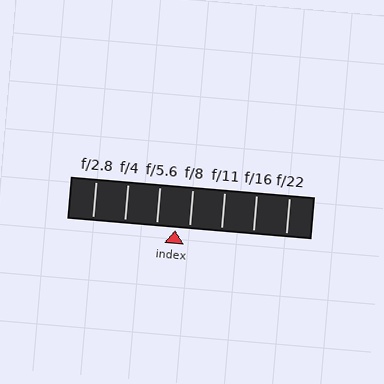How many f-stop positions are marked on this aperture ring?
There are 7 f-stop positions marked.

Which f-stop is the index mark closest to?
The index mark is closest to f/8.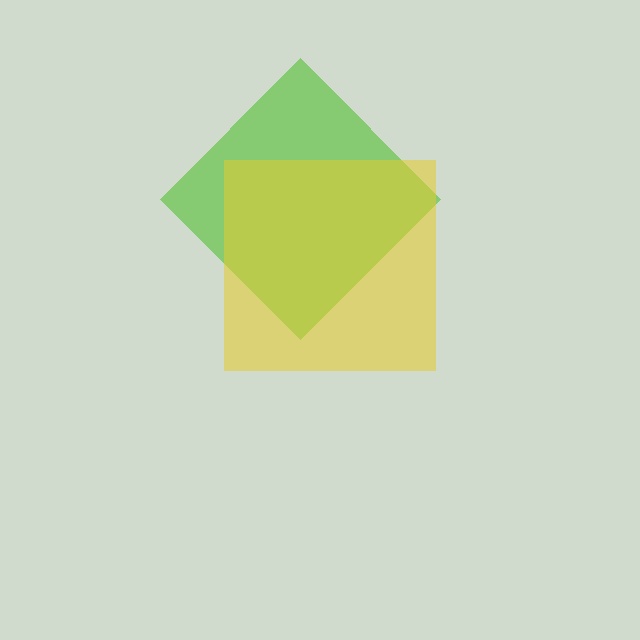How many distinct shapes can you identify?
There are 2 distinct shapes: a lime diamond, a yellow square.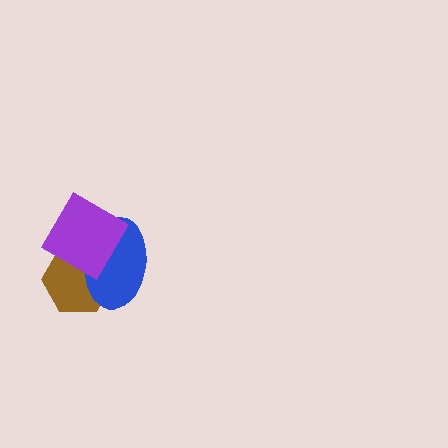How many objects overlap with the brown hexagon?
2 objects overlap with the brown hexagon.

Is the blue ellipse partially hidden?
Yes, it is partially covered by another shape.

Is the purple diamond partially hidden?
No, no other shape covers it.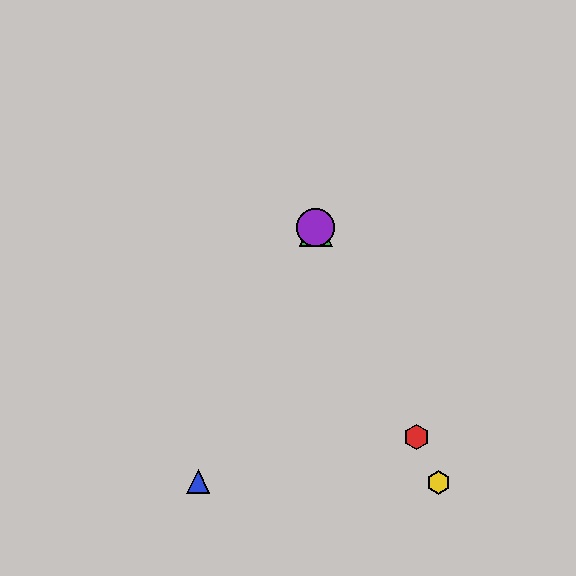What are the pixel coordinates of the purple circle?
The purple circle is at (315, 228).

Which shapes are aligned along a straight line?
The red hexagon, the green triangle, the yellow hexagon, the purple circle are aligned along a straight line.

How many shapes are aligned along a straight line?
4 shapes (the red hexagon, the green triangle, the yellow hexagon, the purple circle) are aligned along a straight line.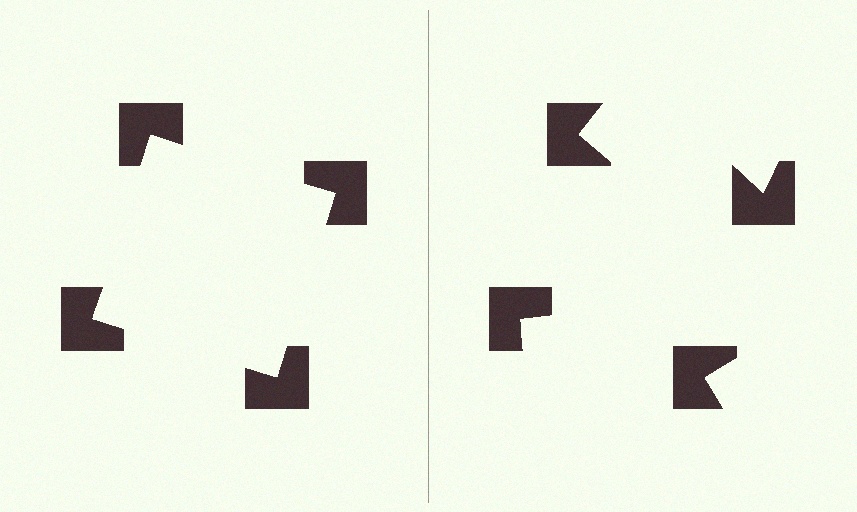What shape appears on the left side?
An illusory square.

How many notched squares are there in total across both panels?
8 — 4 on each side.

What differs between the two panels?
The notched squares are positioned identically on both sides; only the wedge orientations differ. On the left they align to a square; on the right they are misaligned.